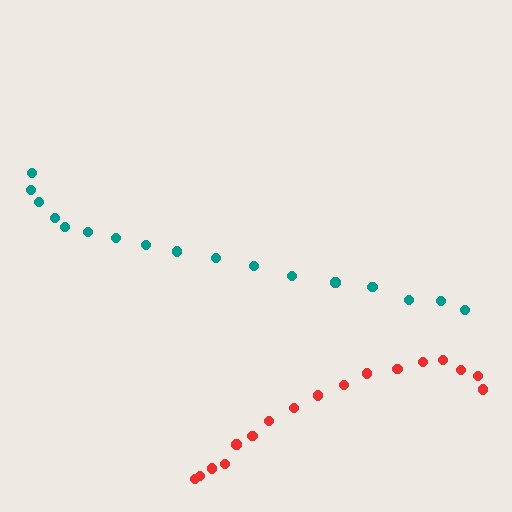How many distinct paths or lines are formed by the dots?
There are 2 distinct paths.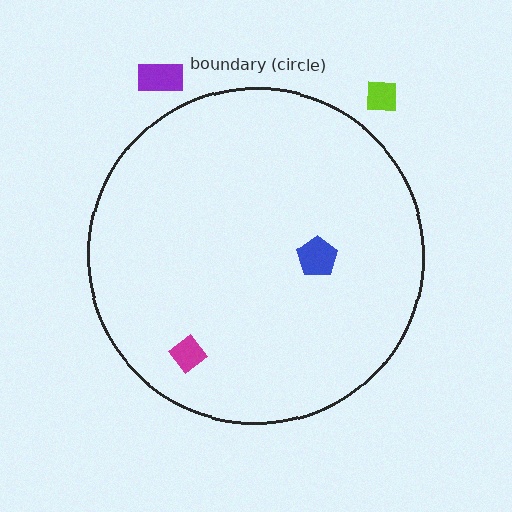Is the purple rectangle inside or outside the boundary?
Outside.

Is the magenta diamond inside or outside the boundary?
Inside.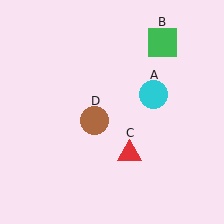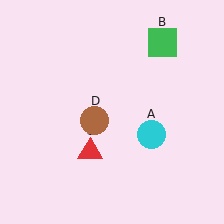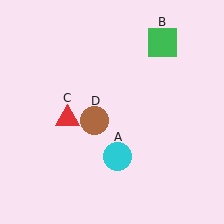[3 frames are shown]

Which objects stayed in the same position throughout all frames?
Green square (object B) and brown circle (object D) remained stationary.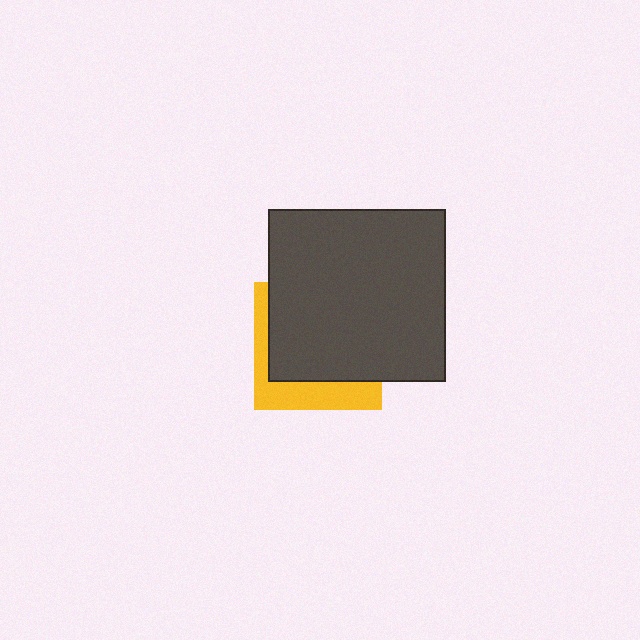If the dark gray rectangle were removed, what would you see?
You would see the complete yellow square.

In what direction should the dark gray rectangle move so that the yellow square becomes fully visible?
The dark gray rectangle should move toward the upper-right. That is the shortest direction to clear the overlap and leave the yellow square fully visible.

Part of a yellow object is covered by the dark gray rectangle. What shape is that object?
It is a square.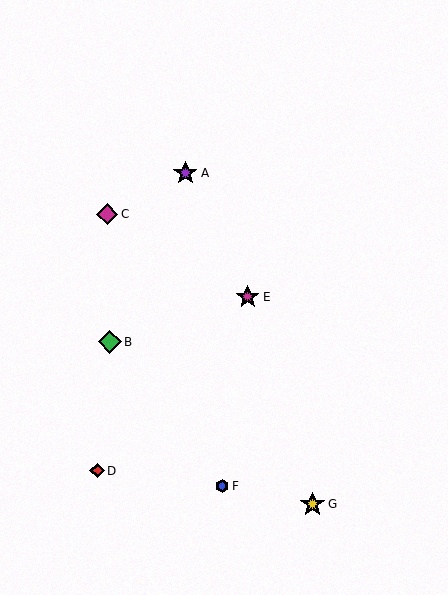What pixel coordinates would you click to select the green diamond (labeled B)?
Click at (110, 342) to select the green diamond B.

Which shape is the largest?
The yellow star (labeled G) is the largest.